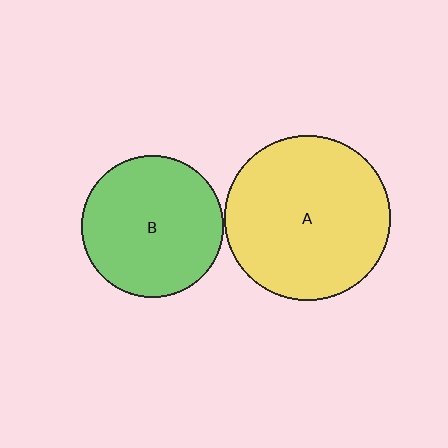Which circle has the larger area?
Circle A (yellow).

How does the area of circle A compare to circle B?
Approximately 1.4 times.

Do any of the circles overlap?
No, none of the circles overlap.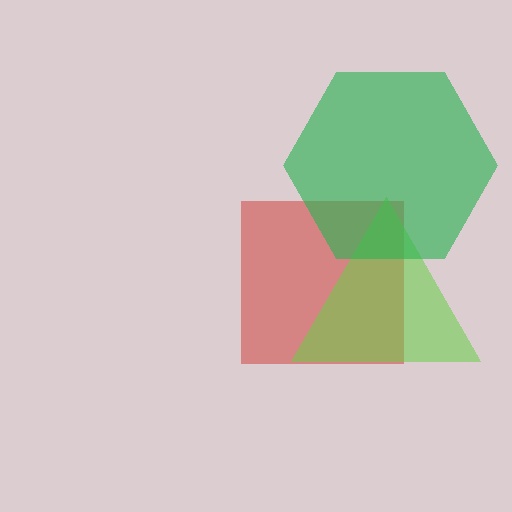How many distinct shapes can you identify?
There are 3 distinct shapes: a red square, a lime triangle, a green hexagon.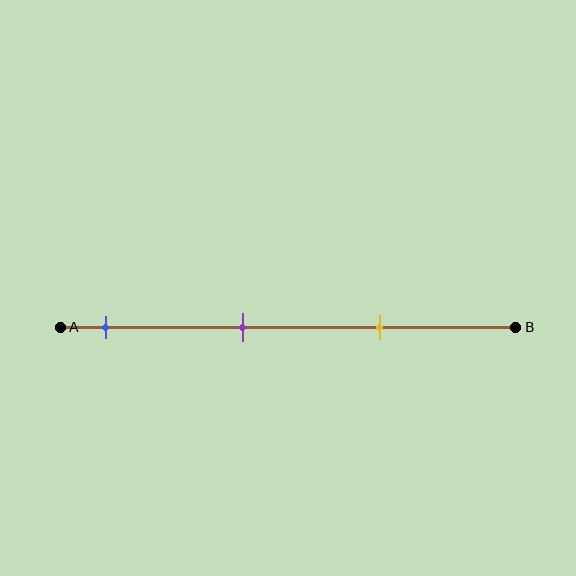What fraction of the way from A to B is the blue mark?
The blue mark is approximately 10% (0.1) of the way from A to B.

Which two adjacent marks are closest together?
The purple and yellow marks are the closest adjacent pair.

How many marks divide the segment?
There are 3 marks dividing the segment.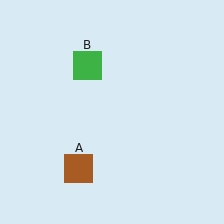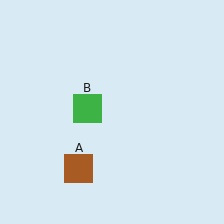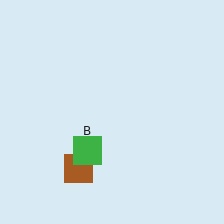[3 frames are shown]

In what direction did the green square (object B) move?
The green square (object B) moved down.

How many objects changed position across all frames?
1 object changed position: green square (object B).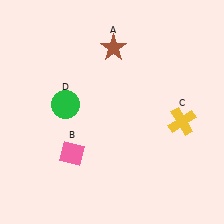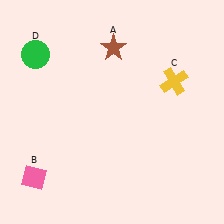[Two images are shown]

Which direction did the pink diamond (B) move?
The pink diamond (B) moved left.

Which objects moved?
The objects that moved are: the pink diamond (B), the yellow cross (C), the green circle (D).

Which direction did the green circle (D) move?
The green circle (D) moved up.